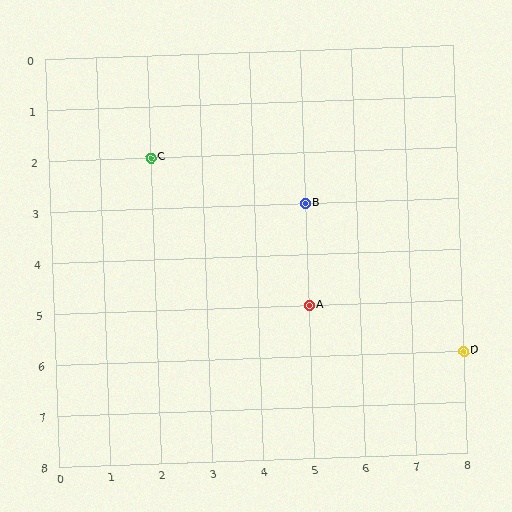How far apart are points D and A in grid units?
Points D and A are 3 columns and 1 row apart (about 3.2 grid units diagonally).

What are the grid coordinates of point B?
Point B is at grid coordinates (5, 3).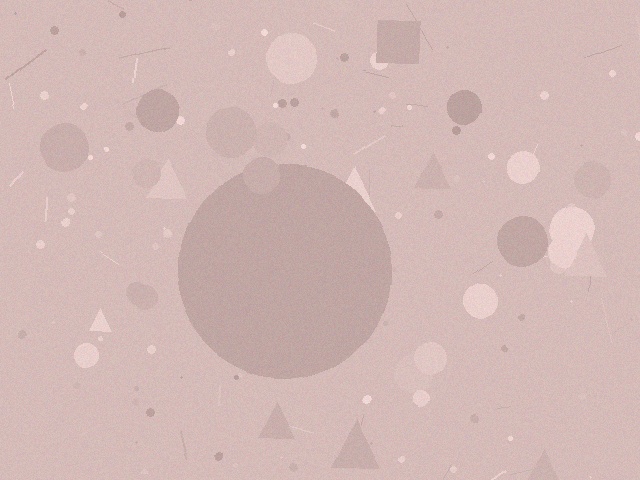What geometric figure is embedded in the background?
A circle is embedded in the background.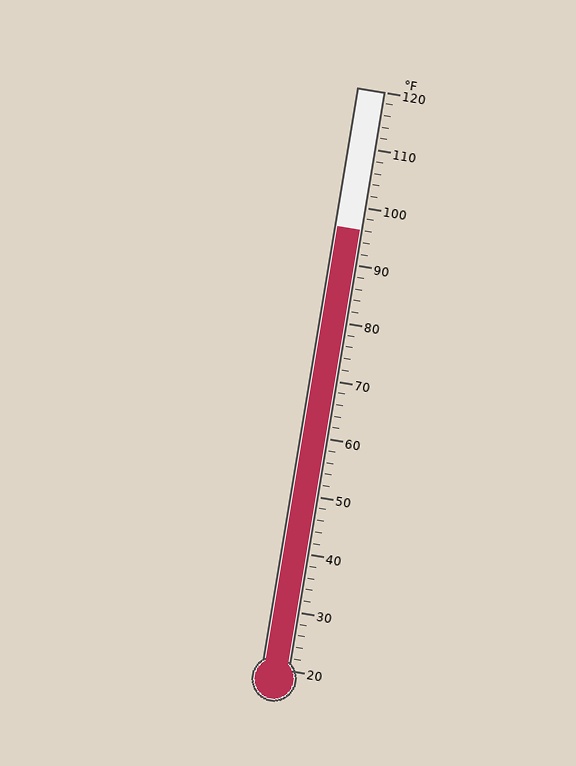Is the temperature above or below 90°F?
The temperature is above 90°F.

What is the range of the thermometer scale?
The thermometer scale ranges from 20°F to 120°F.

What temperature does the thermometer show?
The thermometer shows approximately 96°F.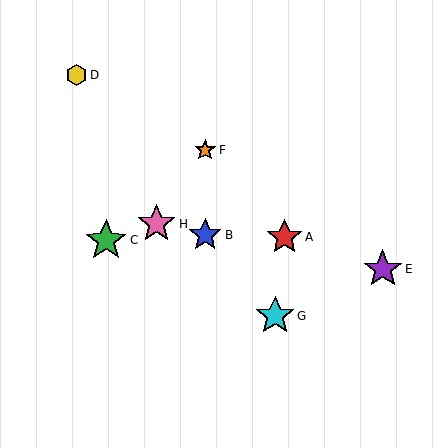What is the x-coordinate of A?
Object A is at x≈285.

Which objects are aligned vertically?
Objects B, F are aligned vertically.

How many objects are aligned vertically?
2 objects (B, F) are aligned vertically.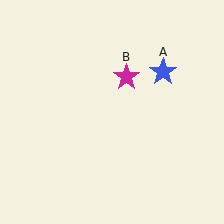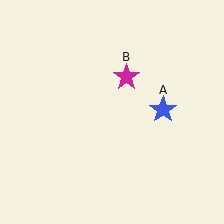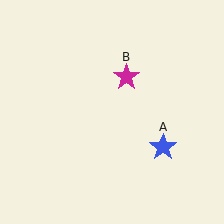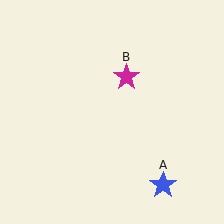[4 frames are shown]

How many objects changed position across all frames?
1 object changed position: blue star (object A).